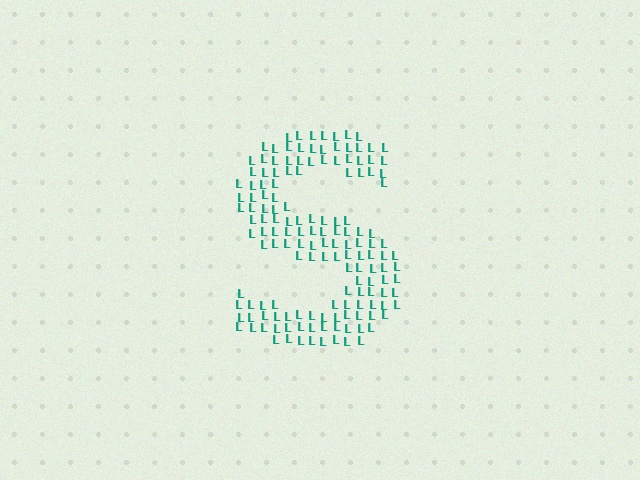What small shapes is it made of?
It is made of small letter L's.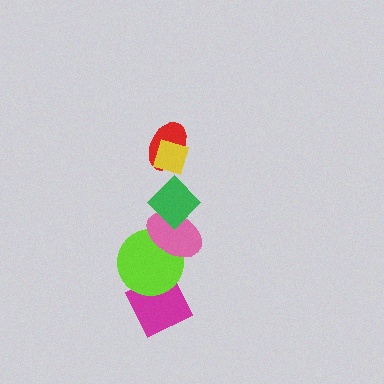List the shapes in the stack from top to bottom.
From top to bottom: the yellow diamond, the red ellipse, the green diamond, the pink ellipse, the lime circle, the magenta diamond.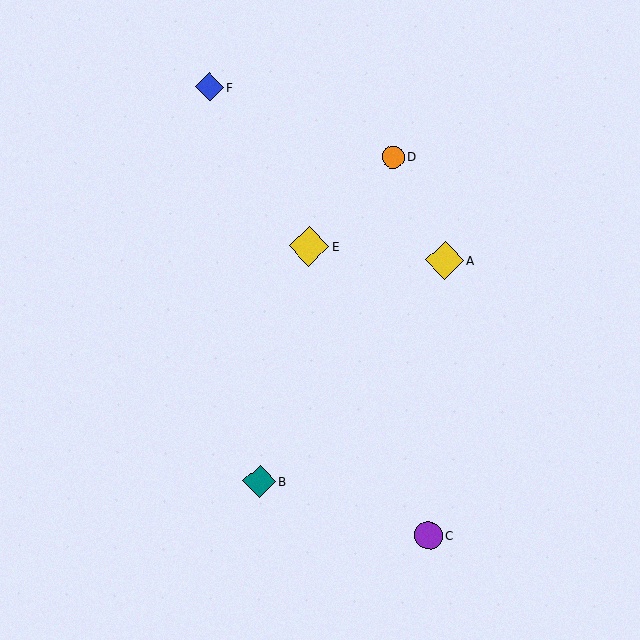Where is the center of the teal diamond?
The center of the teal diamond is at (259, 481).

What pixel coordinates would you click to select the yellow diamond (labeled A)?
Click at (445, 261) to select the yellow diamond A.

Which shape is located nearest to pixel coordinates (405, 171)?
The orange circle (labeled D) at (393, 157) is nearest to that location.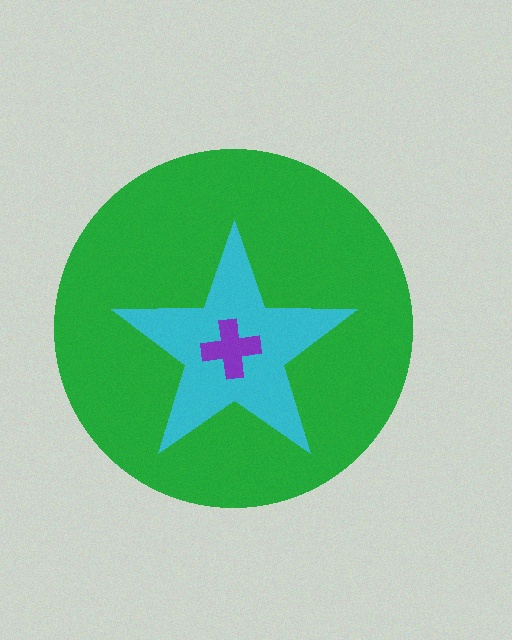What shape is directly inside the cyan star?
The purple cross.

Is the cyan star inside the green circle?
Yes.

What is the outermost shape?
The green circle.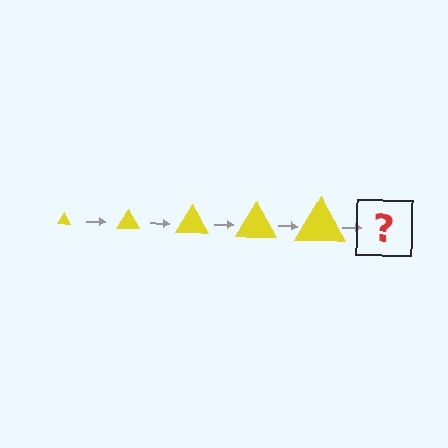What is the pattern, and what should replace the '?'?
The pattern is that the triangle gets progressively larger each step. The '?' should be a yellow triangle, larger than the previous one.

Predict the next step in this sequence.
The next step is a yellow triangle, larger than the previous one.